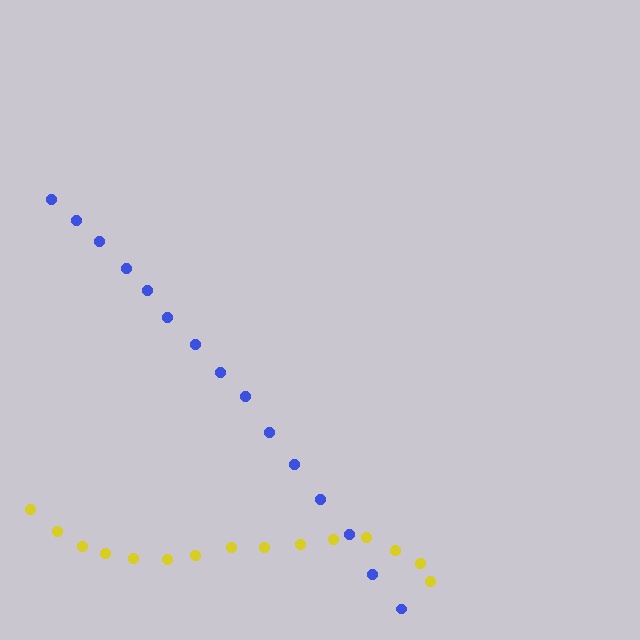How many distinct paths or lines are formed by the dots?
There are 2 distinct paths.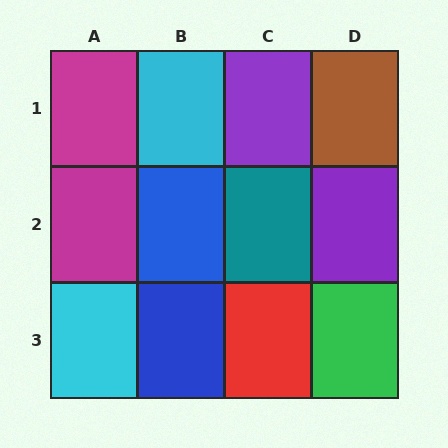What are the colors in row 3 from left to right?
Cyan, blue, red, green.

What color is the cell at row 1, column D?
Brown.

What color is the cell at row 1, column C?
Purple.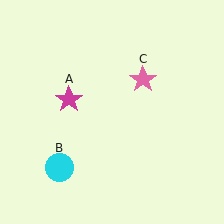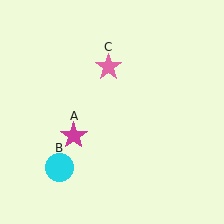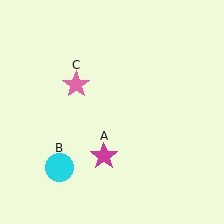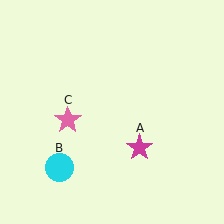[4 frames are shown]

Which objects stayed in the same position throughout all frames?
Cyan circle (object B) remained stationary.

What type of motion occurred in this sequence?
The magenta star (object A), pink star (object C) rotated counterclockwise around the center of the scene.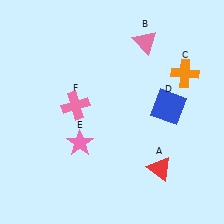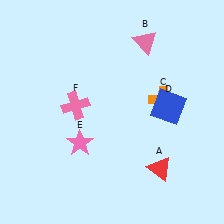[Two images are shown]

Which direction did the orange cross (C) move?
The orange cross (C) moved down.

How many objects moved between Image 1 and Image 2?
1 object moved between the two images.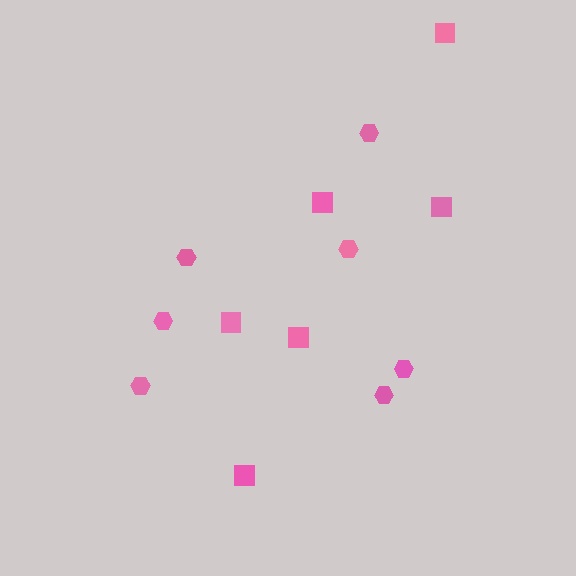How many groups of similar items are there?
There are 2 groups: one group of squares (6) and one group of hexagons (7).